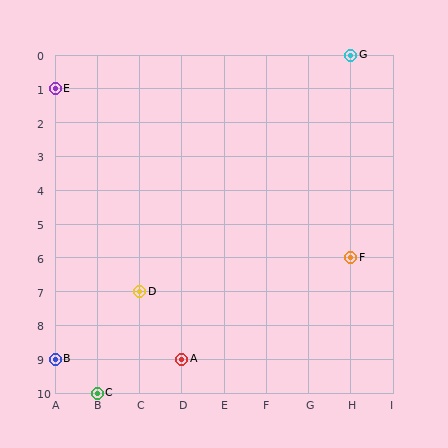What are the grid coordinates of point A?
Point A is at grid coordinates (D, 9).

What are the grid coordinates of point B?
Point B is at grid coordinates (A, 9).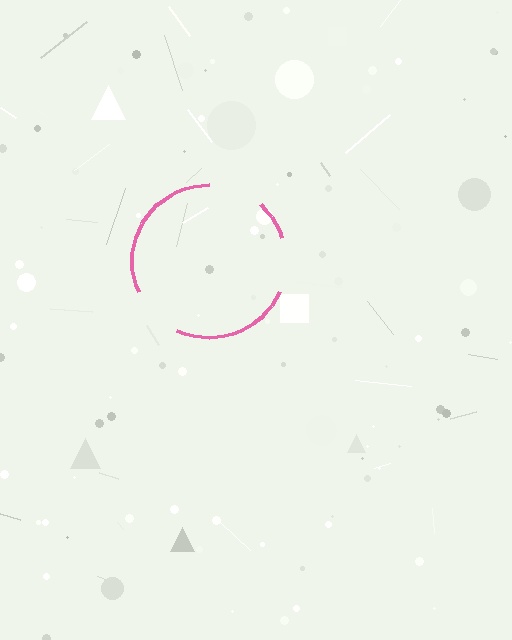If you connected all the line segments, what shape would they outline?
They would outline a circle.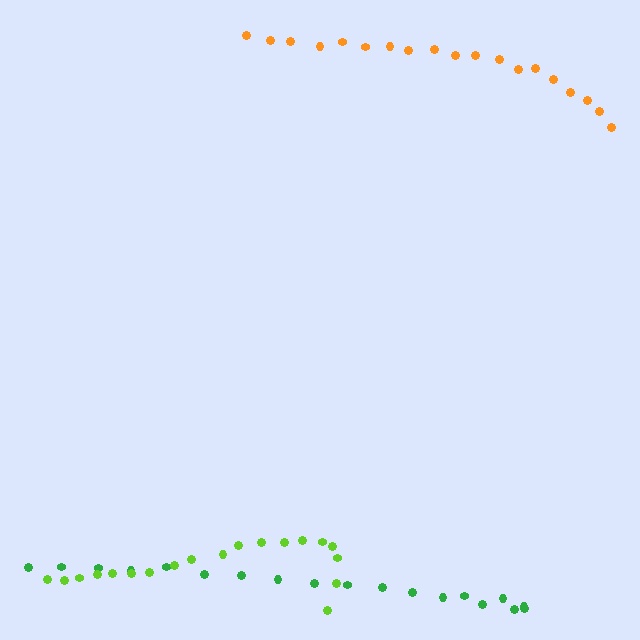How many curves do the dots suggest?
There are 3 distinct paths.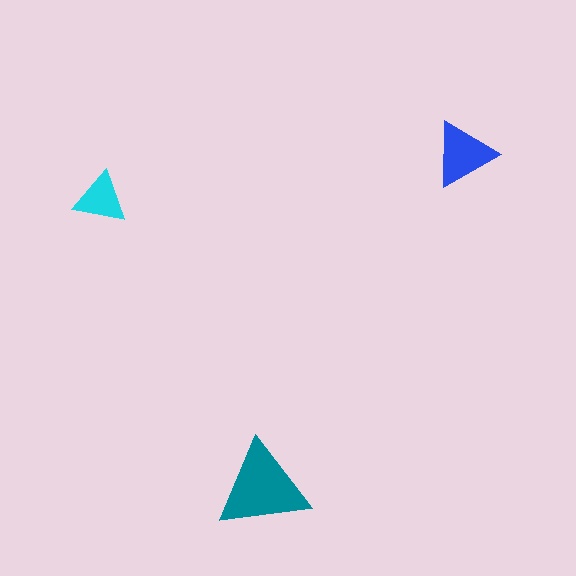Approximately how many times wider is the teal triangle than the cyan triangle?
About 2 times wider.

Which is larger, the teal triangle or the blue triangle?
The teal one.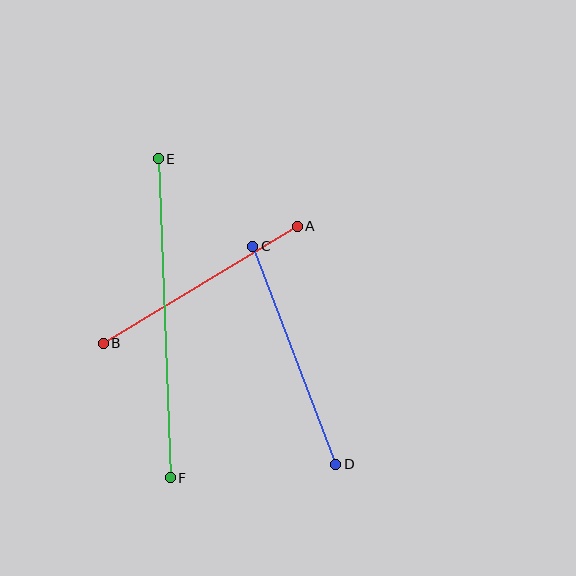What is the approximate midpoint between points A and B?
The midpoint is at approximately (200, 285) pixels.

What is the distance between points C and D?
The distance is approximately 233 pixels.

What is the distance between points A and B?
The distance is approximately 227 pixels.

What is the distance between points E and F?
The distance is approximately 320 pixels.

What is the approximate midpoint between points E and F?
The midpoint is at approximately (164, 318) pixels.